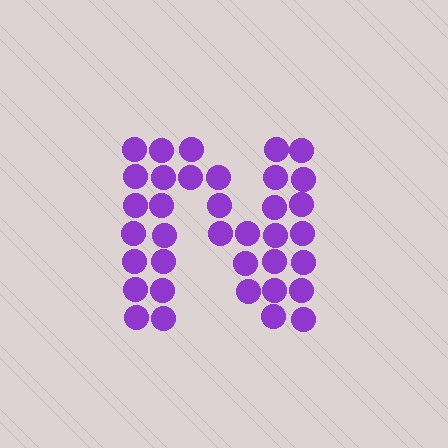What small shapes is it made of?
It is made of small circles.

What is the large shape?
The large shape is the letter N.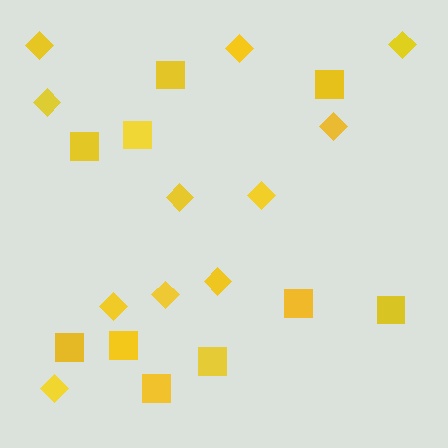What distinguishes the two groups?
There are 2 groups: one group of squares (10) and one group of diamonds (11).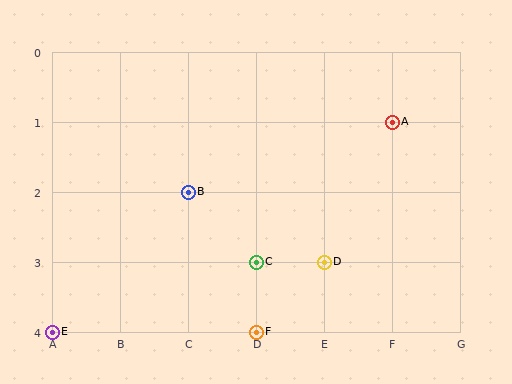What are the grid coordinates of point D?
Point D is at grid coordinates (E, 3).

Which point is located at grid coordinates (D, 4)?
Point F is at (D, 4).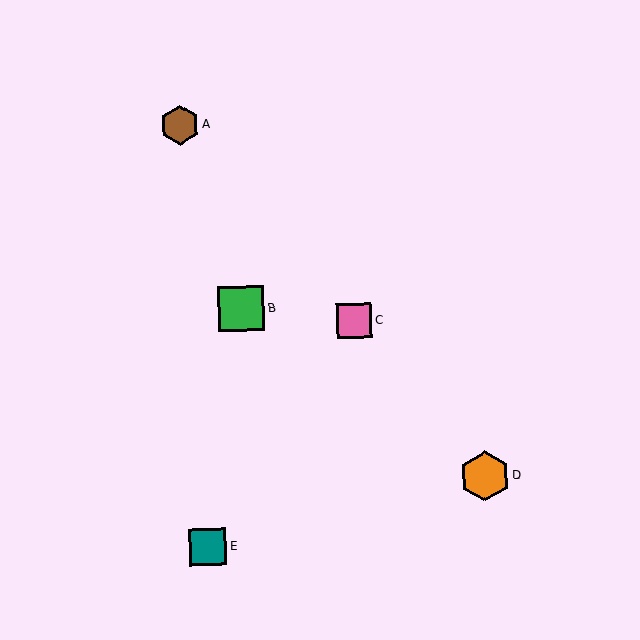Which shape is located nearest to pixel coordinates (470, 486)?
The orange hexagon (labeled D) at (485, 476) is nearest to that location.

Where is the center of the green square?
The center of the green square is at (241, 309).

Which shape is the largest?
The orange hexagon (labeled D) is the largest.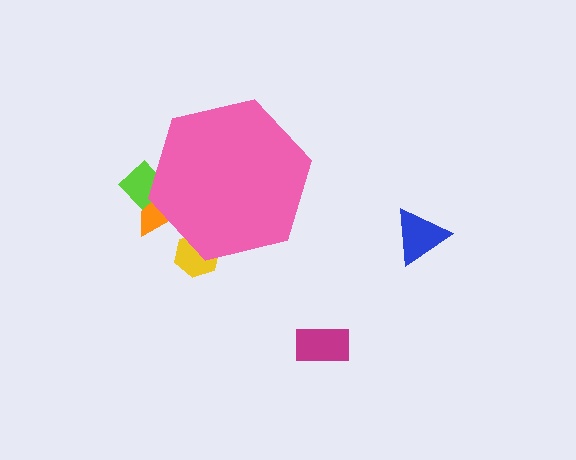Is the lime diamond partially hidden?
Yes, the lime diamond is partially hidden behind the pink hexagon.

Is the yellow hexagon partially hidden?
Yes, the yellow hexagon is partially hidden behind the pink hexagon.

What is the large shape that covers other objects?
A pink hexagon.